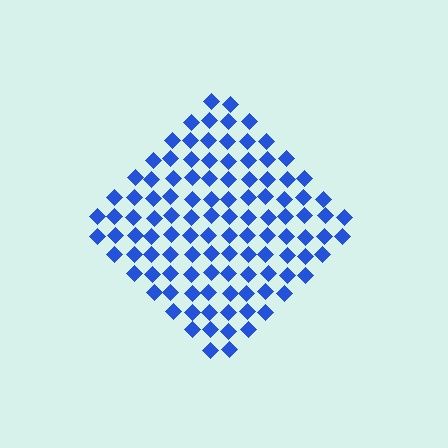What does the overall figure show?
The overall figure shows a diamond.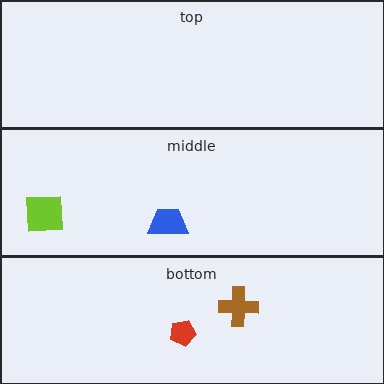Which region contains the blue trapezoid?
The middle region.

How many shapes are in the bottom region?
2.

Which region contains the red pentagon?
The bottom region.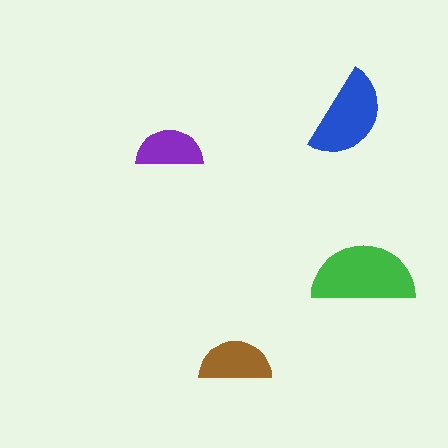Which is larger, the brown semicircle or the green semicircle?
The green one.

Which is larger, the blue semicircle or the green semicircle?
The green one.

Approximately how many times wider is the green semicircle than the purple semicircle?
About 1.5 times wider.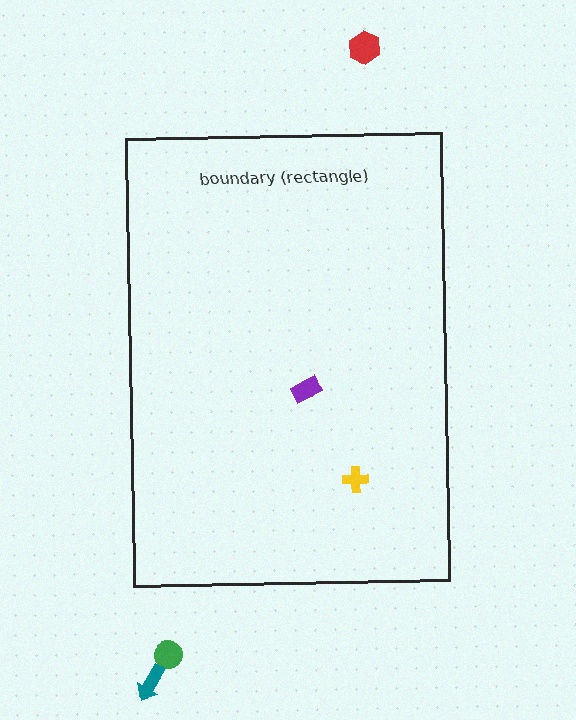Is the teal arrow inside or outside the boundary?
Outside.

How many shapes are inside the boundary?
2 inside, 3 outside.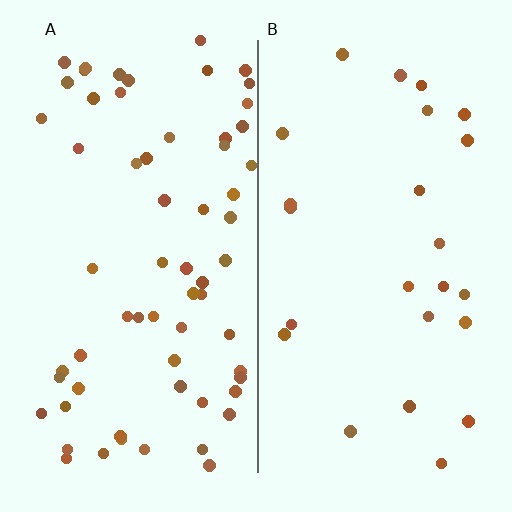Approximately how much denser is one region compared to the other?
Approximately 2.7× — region A over region B.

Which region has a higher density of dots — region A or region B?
A (the left).